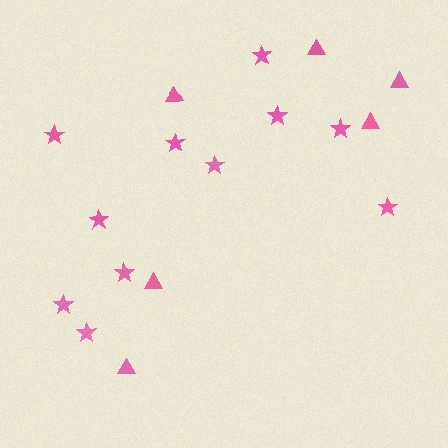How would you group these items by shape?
There are 2 groups: one group of triangles (6) and one group of stars (11).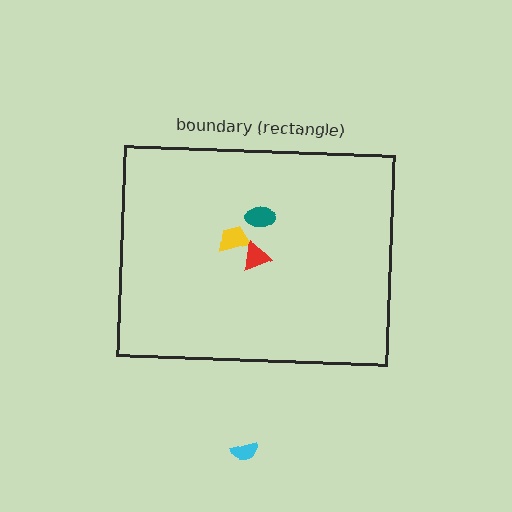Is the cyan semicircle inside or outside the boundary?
Outside.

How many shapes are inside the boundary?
3 inside, 1 outside.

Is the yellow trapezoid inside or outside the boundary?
Inside.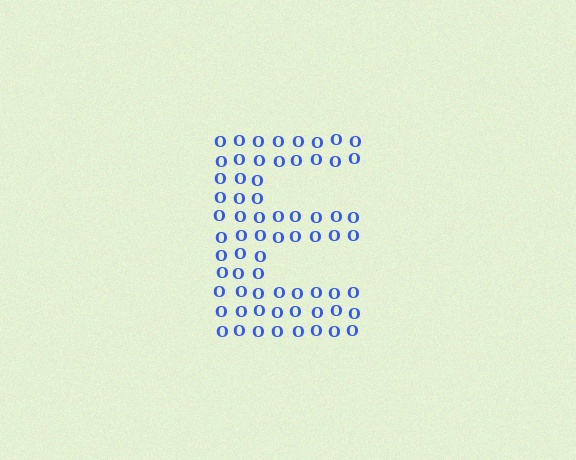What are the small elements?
The small elements are letter O's.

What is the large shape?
The large shape is the letter E.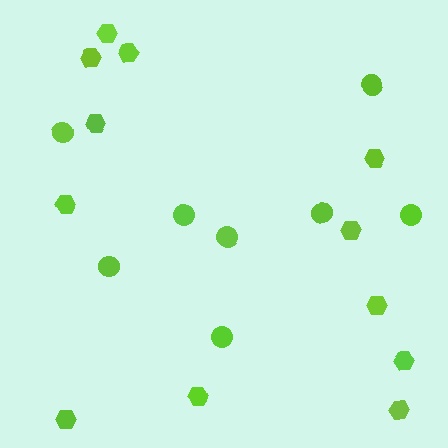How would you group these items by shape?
There are 2 groups: one group of hexagons (12) and one group of circles (8).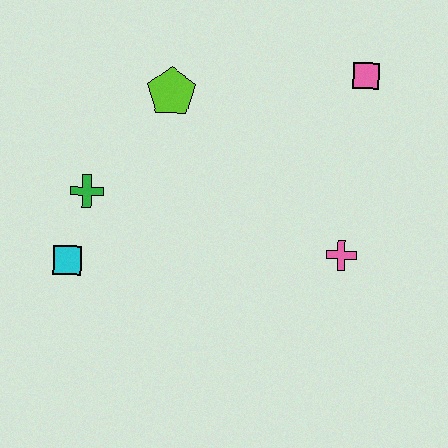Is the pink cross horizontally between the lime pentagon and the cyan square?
No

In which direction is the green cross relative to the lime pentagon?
The green cross is below the lime pentagon.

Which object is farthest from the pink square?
The cyan square is farthest from the pink square.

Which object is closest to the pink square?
The pink cross is closest to the pink square.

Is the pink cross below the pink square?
Yes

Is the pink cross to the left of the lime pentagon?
No